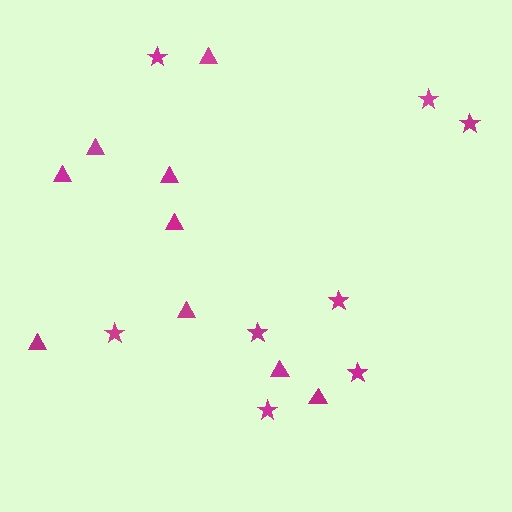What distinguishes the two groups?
There are 2 groups: one group of stars (8) and one group of triangles (9).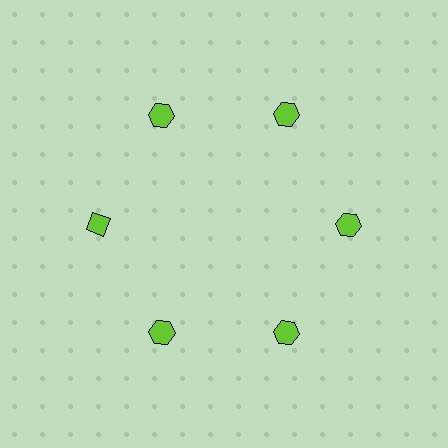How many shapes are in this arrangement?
There are 6 shapes arranged in a ring pattern.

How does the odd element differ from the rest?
It has a different shape: diamond instead of hexagon.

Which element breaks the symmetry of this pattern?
The lime diamond at roughly the 9 o'clock position breaks the symmetry. All other shapes are lime hexagons.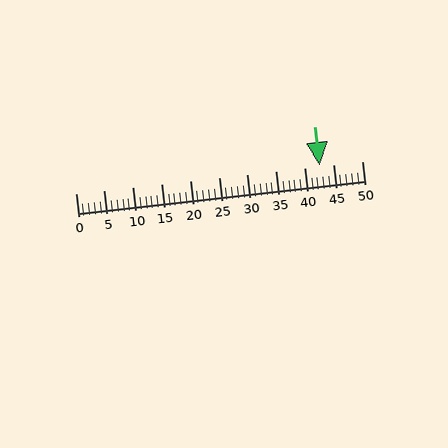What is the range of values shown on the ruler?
The ruler shows values from 0 to 50.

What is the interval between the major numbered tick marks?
The major tick marks are spaced 5 units apart.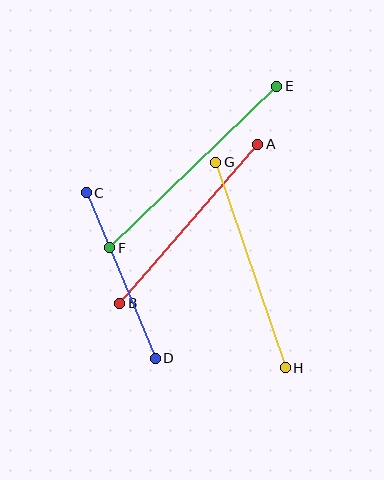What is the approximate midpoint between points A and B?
The midpoint is at approximately (189, 224) pixels.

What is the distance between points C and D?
The distance is approximately 179 pixels.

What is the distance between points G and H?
The distance is approximately 217 pixels.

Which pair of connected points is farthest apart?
Points E and F are farthest apart.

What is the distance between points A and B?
The distance is approximately 210 pixels.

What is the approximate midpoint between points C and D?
The midpoint is at approximately (121, 275) pixels.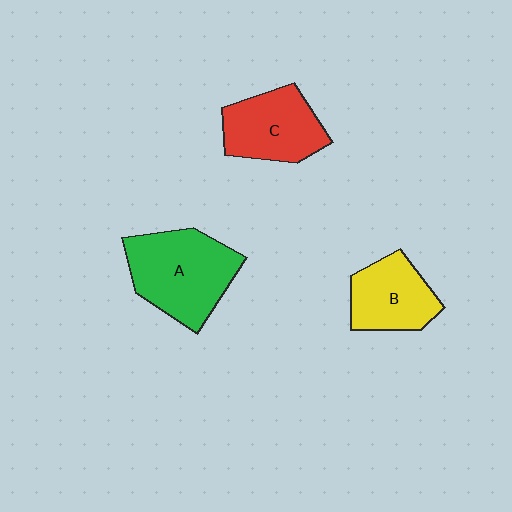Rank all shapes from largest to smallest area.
From largest to smallest: A (green), C (red), B (yellow).